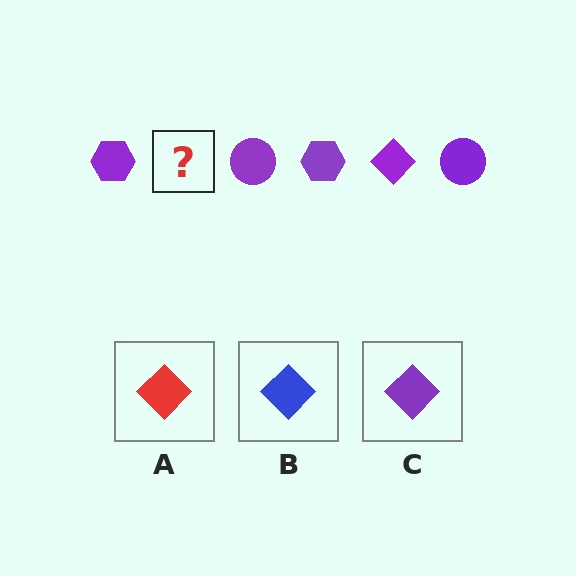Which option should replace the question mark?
Option C.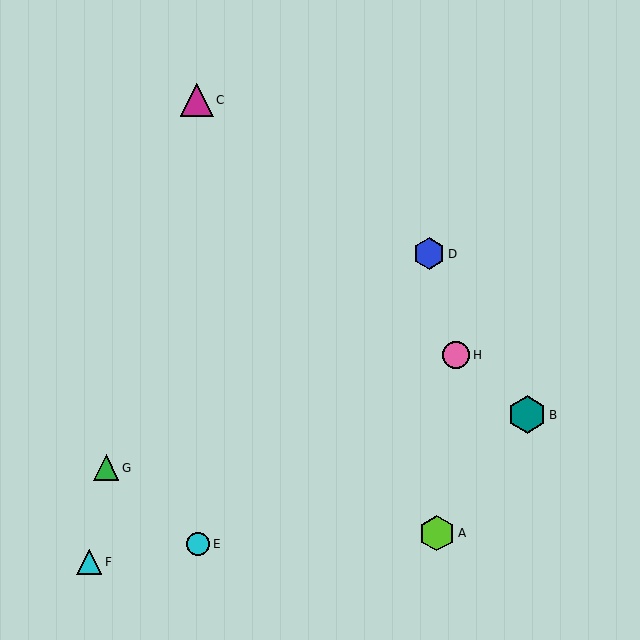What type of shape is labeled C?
Shape C is a magenta triangle.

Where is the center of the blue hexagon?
The center of the blue hexagon is at (429, 254).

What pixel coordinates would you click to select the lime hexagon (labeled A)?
Click at (437, 533) to select the lime hexagon A.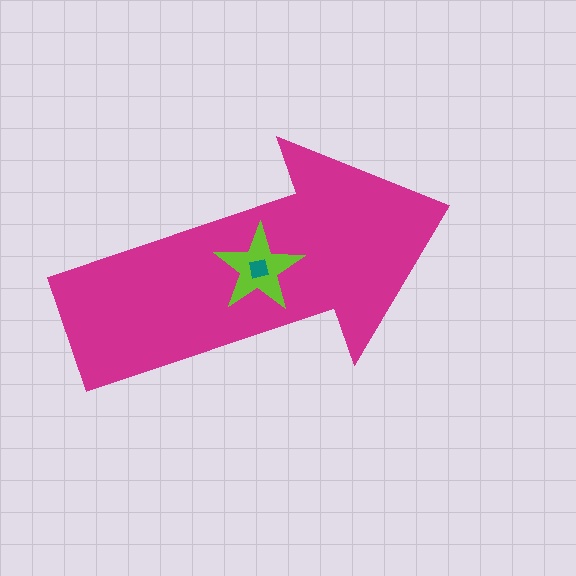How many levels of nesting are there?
3.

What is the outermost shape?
The magenta arrow.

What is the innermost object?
The teal square.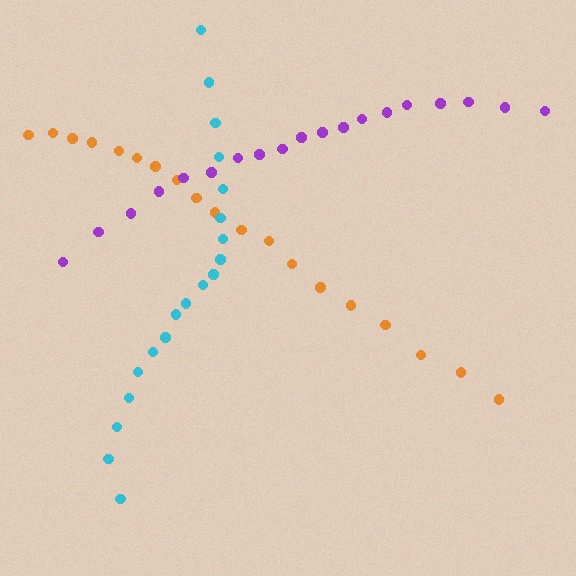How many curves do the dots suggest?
There are 3 distinct paths.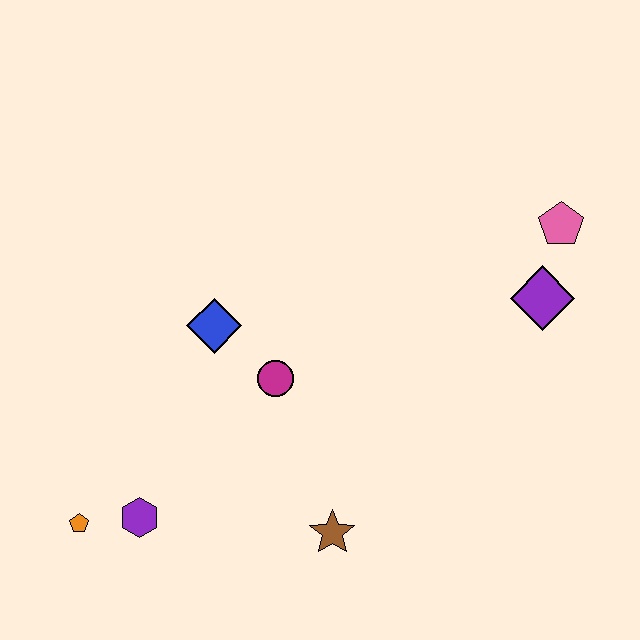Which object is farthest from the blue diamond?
The pink pentagon is farthest from the blue diamond.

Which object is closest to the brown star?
The magenta circle is closest to the brown star.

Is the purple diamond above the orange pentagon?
Yes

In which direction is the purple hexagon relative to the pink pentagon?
The purple hexagon is to the left of the pink pentagon.